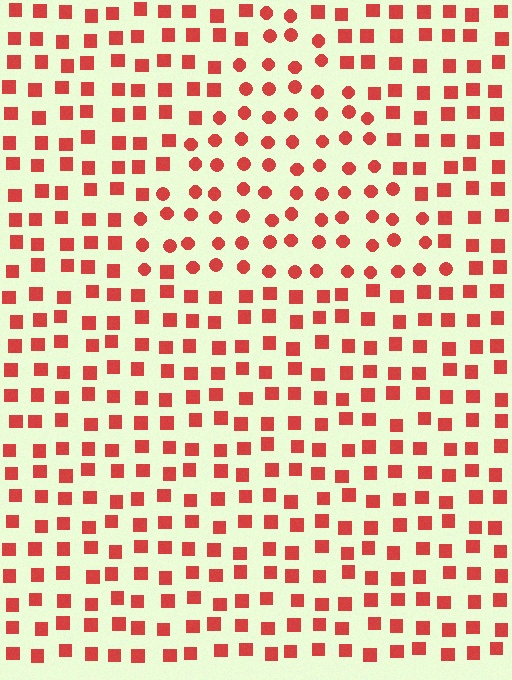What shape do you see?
I see a triangle.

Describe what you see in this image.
The image is filled with small red elements arranged in a uniform grid. A triangle-shaped region contains circles, while the surrounding area contains squares. The boundary is defined purely by the change in element shape.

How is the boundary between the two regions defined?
The boundary is defined by a change in element shape: circles inside vs. squares outside. All elements share the same color and spacing.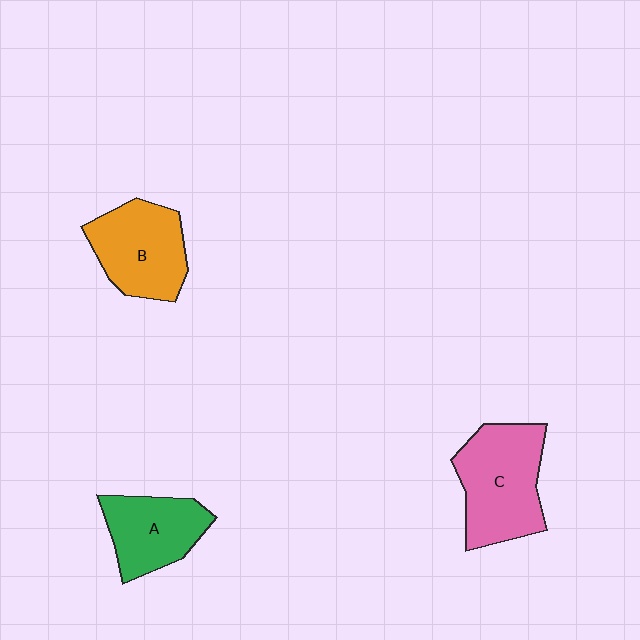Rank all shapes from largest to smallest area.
From largest to smallest: C (pink), B (orange), A (green).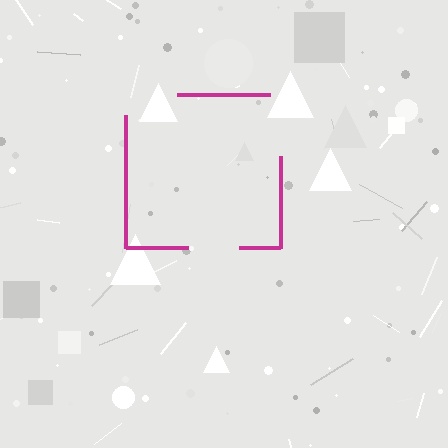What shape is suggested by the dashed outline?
The dashed outline suggests a square.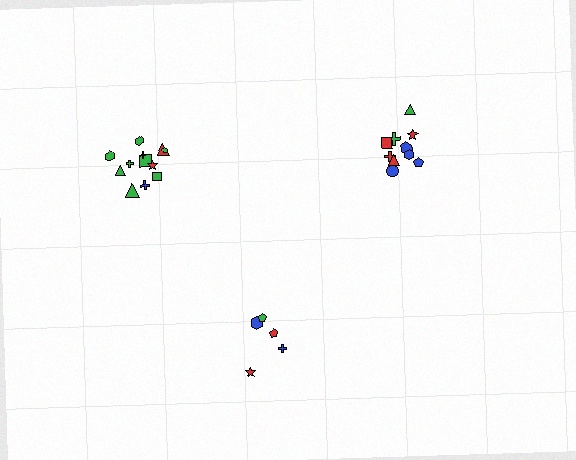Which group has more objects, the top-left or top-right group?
The top-left group.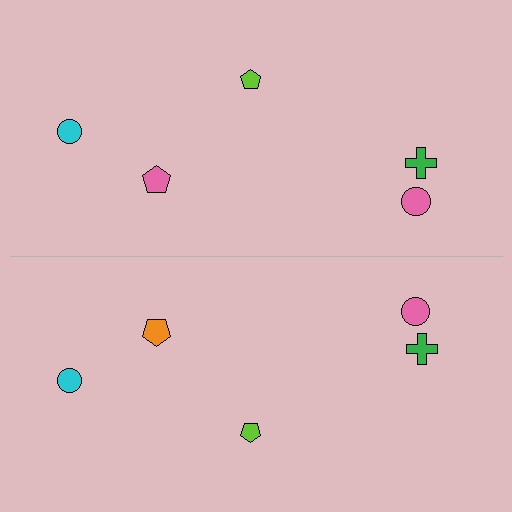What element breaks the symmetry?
The orange pentagon on the bottom side breaks the symmetry — its mirror counterpart is pink.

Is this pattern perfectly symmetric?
No, the pattern is not perfectly symmetric. The orange pentagon on the bottom side breaks the symmetry — its mirror counterpart is pink.